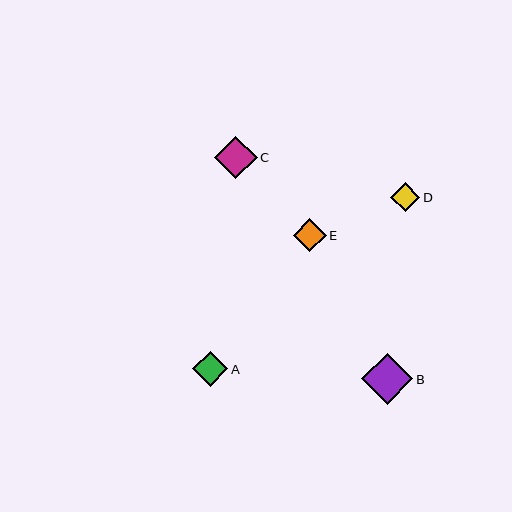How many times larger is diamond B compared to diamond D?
Diamond B is approximately 1.7 times the size of diamond D.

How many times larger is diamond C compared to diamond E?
Diamond C is approximately 1.3 times the size of diamond E.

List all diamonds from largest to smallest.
From largest to smallest: B, C, A, E, D.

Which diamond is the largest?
Diamond B is the largest with a size of approximately 51 pixels.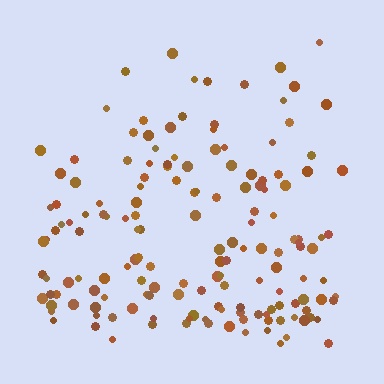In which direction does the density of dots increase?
From top to bottom, with the bottom side densest.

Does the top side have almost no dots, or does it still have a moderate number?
Still a moderate number, just noticeably fewer than the bottom.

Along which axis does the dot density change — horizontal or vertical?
Vertical.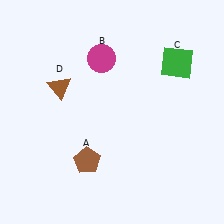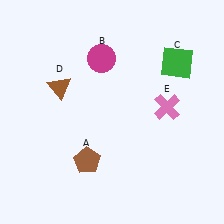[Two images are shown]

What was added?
A pink cross (E) was added in Image 2.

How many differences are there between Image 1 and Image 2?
There is 1 difference between the two images.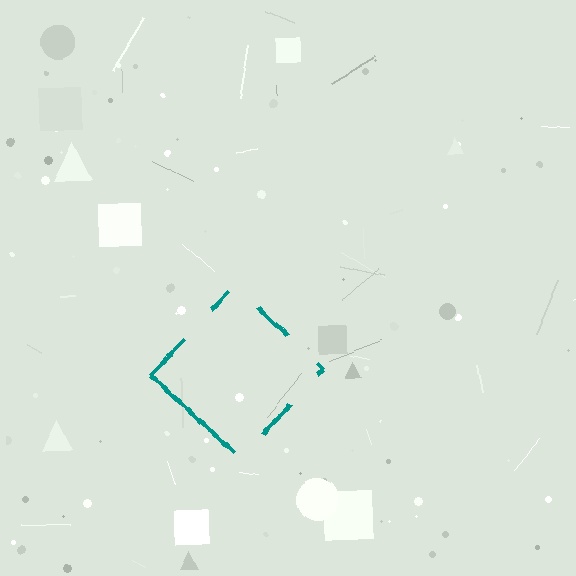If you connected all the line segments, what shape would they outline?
They would outline a diamond.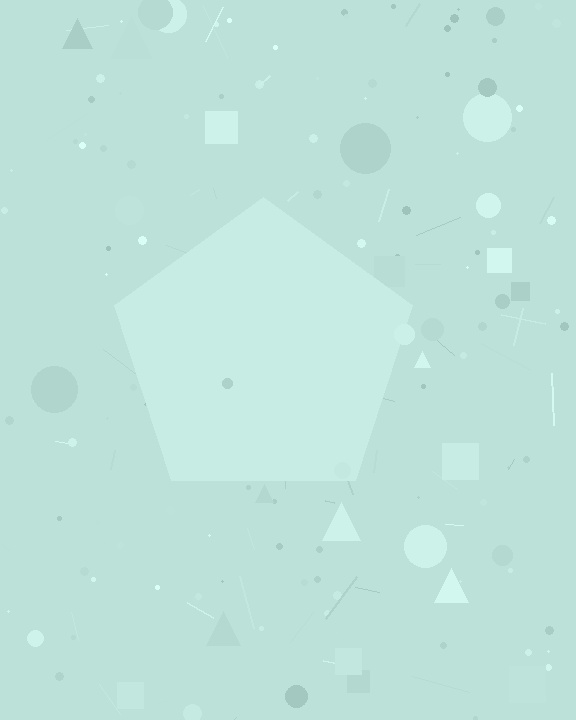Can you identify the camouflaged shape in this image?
The camouflaged shape is a pentagon.